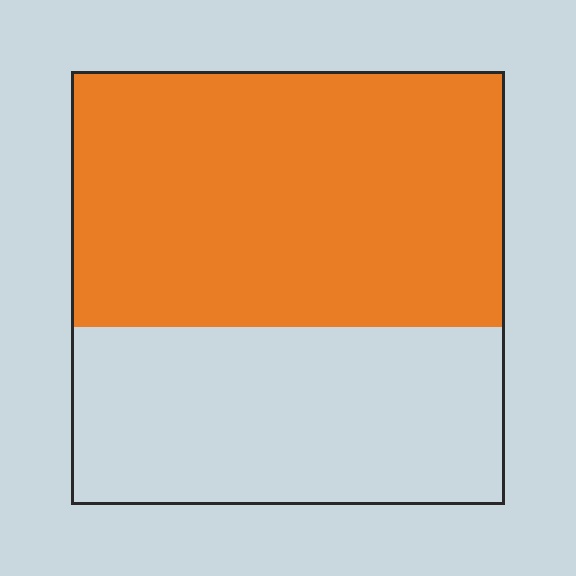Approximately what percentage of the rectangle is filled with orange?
Approximately 60%.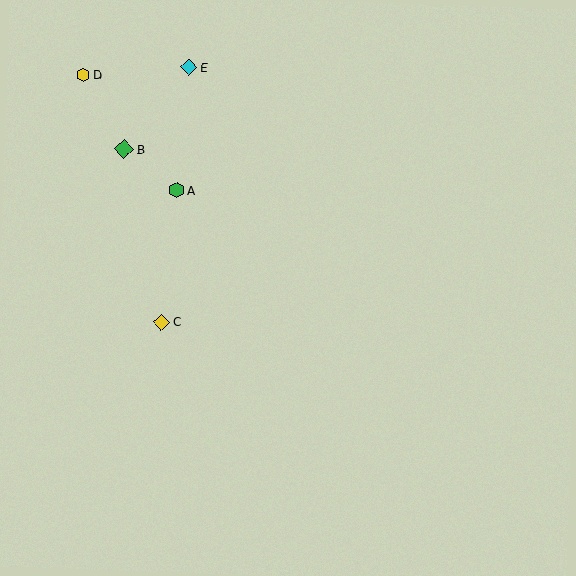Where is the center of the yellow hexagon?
The center of the yellow hexagon is at (83, 75).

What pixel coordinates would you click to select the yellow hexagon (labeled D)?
Click at (83, 75) to select the yellow hexagon D.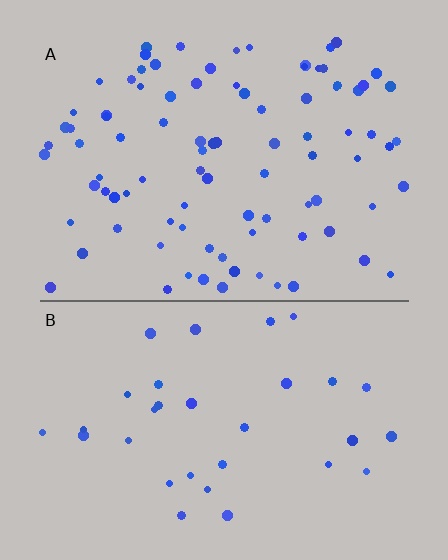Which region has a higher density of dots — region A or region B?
A (the top).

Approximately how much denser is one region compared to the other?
Approximately 2.8× — region A over region B.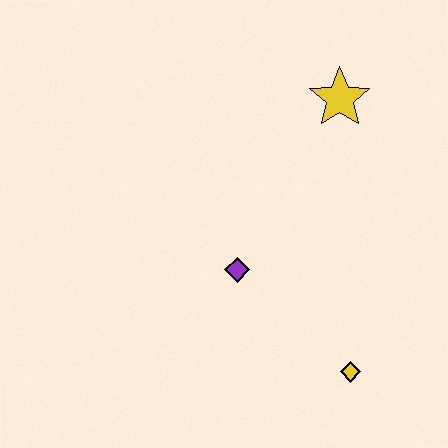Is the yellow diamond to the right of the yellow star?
Yes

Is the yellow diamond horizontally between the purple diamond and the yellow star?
No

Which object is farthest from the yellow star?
The yellow diamond is farthest from the yellow star.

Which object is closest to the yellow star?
The purple diamond is closest to the yellow star.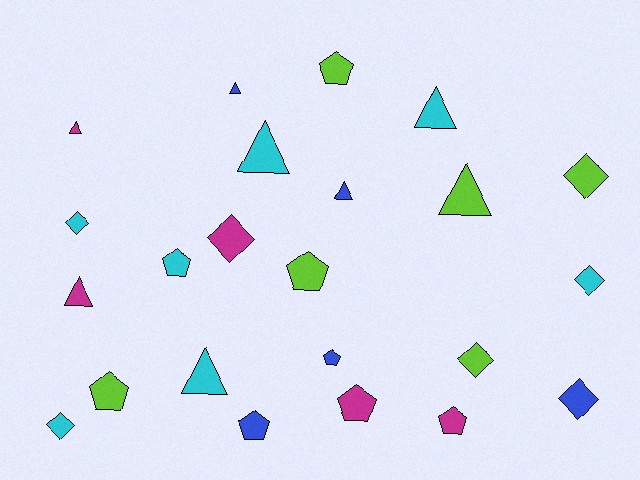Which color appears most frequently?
Cyan, with 7 objects.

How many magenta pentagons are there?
There are 2 magenta pentagons.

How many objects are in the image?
There are 23 objects.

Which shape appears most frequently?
Pentagon, with 8 objects.